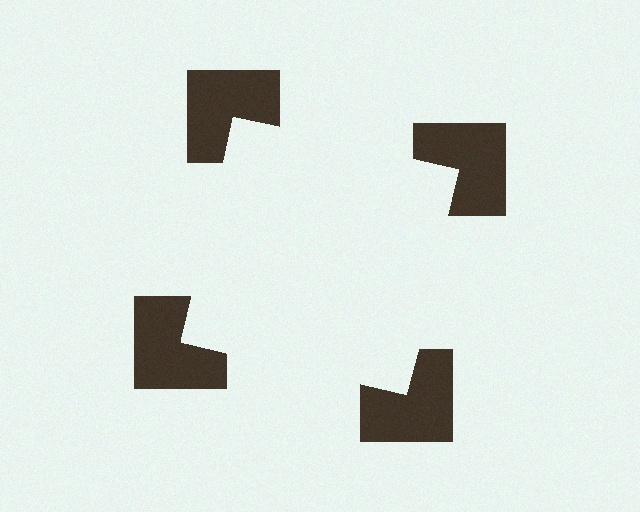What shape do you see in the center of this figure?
An illusory square — its edges are inferred from the aligned wedge cuts in the notched squares, not physically drawn.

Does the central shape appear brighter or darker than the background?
It typically appears slightly brighter than the background, even though no actual brightness change is drawn.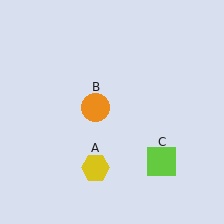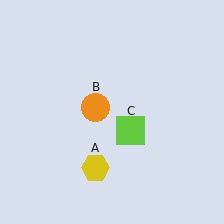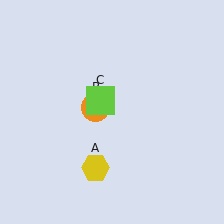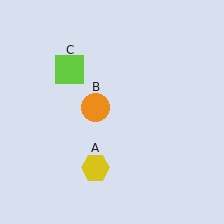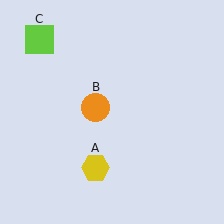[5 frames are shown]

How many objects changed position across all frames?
1 object changed position: lime square (object C).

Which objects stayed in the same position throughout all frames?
Yellow hexagon (object A) and orange circle (object B) remained stationary.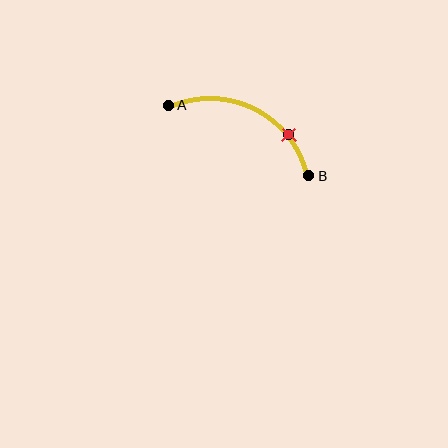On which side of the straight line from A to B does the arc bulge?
The arc bulges above the straight line connecting A and B.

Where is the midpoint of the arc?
The arc midpoint is the point on the curve farthest from the straight line joining A and B. It sits above that line.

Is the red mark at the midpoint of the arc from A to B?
No. The red mark lies on the arc but is closer to endpoint B. The arc midpoint would be at the point on the curve equidistant along the arc from both A and B.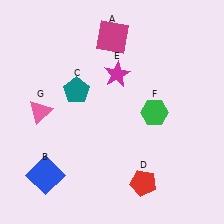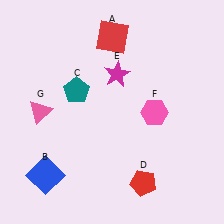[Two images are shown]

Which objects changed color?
A changed from magenta to red. F changed from green to pink.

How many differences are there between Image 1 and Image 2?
There are 2 differences between the two images.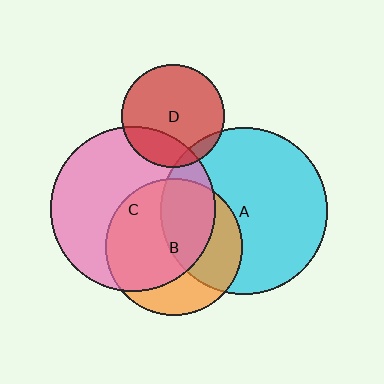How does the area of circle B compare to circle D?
Approximately 1.8 times.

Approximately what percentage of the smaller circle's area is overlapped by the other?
Approximately 10%.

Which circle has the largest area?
Circle A (cyan).